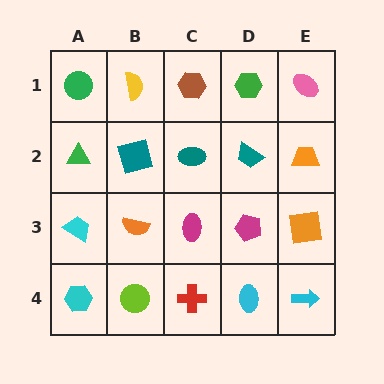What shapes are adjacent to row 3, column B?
A teal square (row 2, column B), a lime circle (row 4, column B), a cyan trapezoid (row 3, column A), a magenta ellipse (row 3, column C).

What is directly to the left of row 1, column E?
A green hexagon.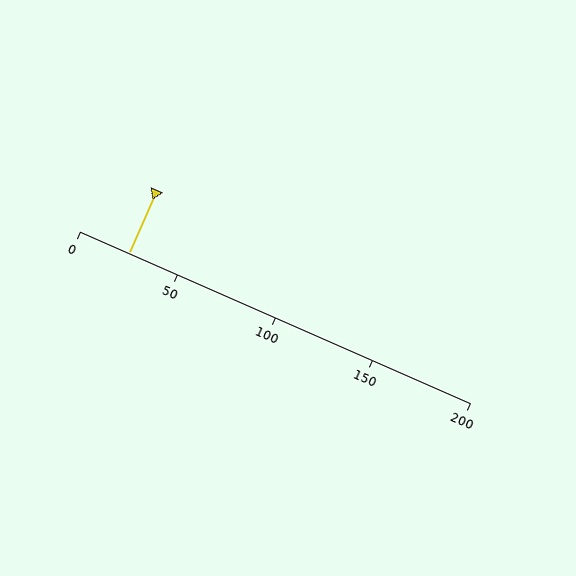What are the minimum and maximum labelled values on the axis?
The axis runs from 0 to 200.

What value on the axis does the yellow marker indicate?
The marker indicates approximately 25.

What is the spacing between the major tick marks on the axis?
The major ticks are spaced 50 apart.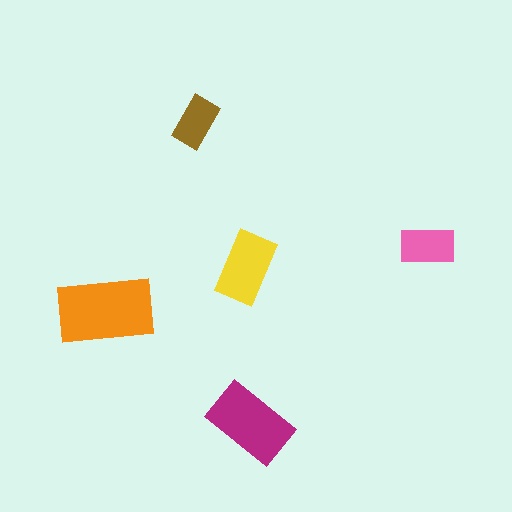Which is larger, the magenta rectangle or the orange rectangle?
The orange one.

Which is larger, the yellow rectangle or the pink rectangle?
The yellow one.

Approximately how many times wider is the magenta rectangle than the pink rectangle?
About 1.5 times wider.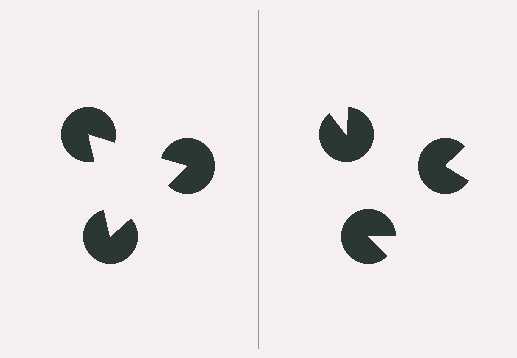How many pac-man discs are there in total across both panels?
6 — 3 on each side.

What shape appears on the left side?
An illusory triangle.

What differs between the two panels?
The pac-man discs are positioned identically on both sides; only the wedge orientations differ. On the left they align to a triangle; on the right they are misaligned.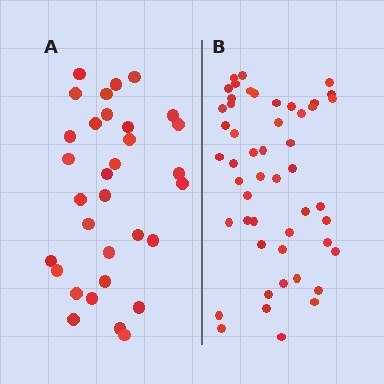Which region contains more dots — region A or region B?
Region B (the right region) has more dots.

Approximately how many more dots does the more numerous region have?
Region B has approximately 20 more dots than region A.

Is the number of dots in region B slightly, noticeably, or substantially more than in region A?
Region B has substantially more. The ratio is roughly 1.6 to 1.